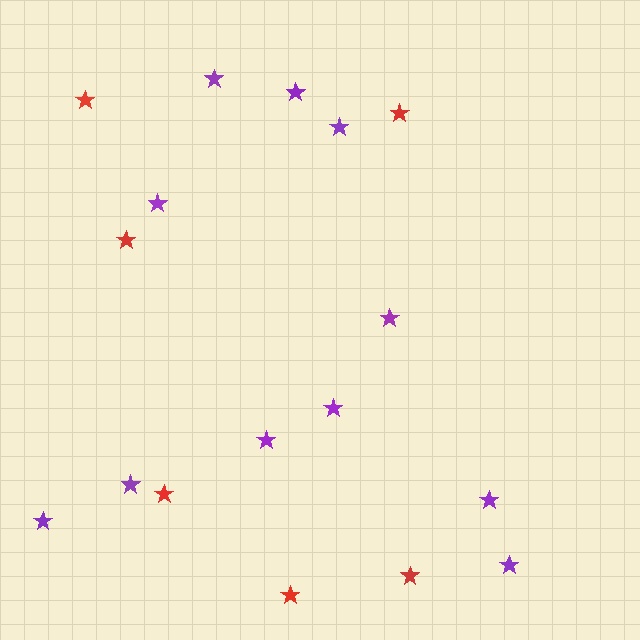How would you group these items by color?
There are 2 groups: one group of purple stars (11) and one group of red stars (6).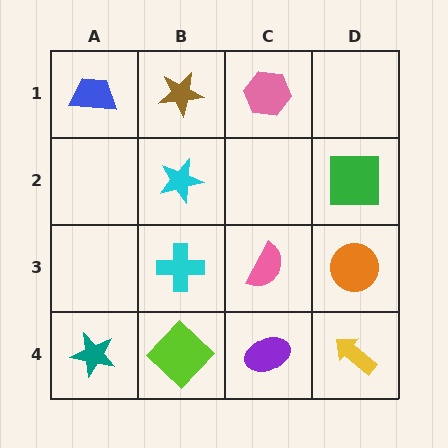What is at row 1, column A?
A blue trapezoid.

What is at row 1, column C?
A pink hexagon.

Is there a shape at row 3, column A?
No, that cell is empty.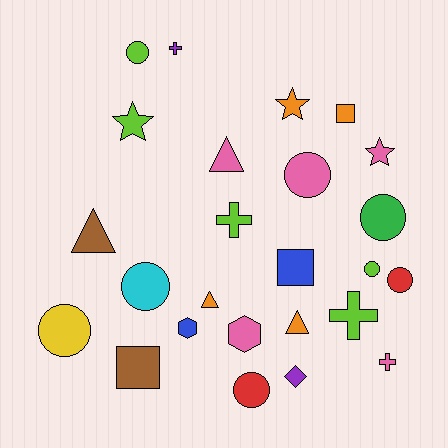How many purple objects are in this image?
There are 2 purple objects.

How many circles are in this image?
There are 8 circles.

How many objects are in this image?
There are 25 objects.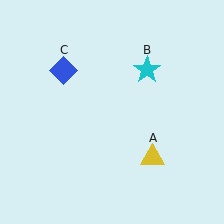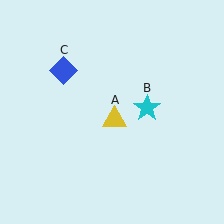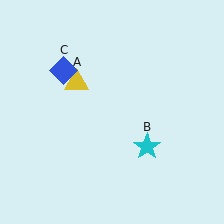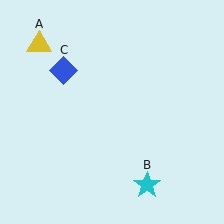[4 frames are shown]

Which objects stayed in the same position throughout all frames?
Blue diamond (object C) remained stationary.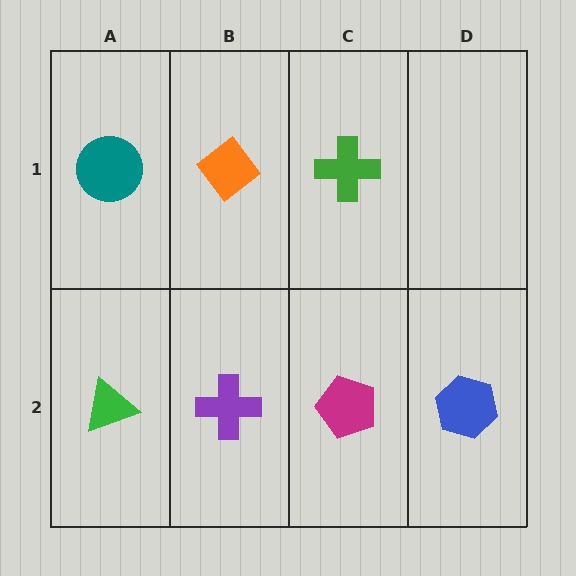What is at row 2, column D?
A blue hexagon.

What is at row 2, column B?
A purple cross.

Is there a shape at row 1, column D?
No, that cell is empty.